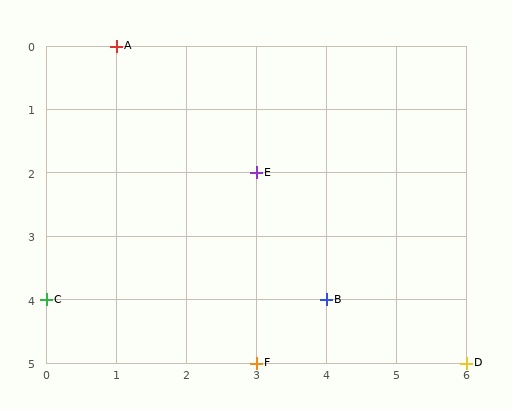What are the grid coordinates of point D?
Point D is at grid coordinates (6, 5).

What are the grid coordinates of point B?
Point B is at grid coordinates (4, 4).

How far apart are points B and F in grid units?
Points B and F are 1 column and 1 row apart (about 1.4 grid units diagonally).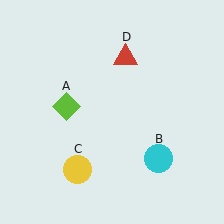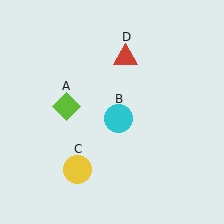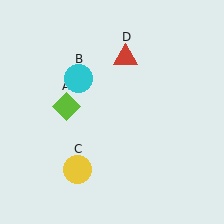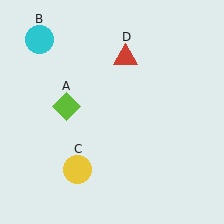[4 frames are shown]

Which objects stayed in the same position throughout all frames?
Lime diamond (object A) and yellow circle (object C) and red triangle (object D) remained stationary.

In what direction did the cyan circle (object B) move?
The cyan circle (object B) moved up and to the left.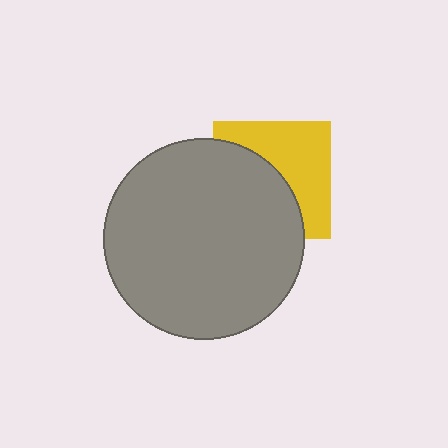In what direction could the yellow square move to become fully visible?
The yellow square could move toward the upper-right. That would shift it out from behind the gray circle entirely.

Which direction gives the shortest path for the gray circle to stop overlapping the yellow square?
Moving toward the lower-left gives the shortest separation.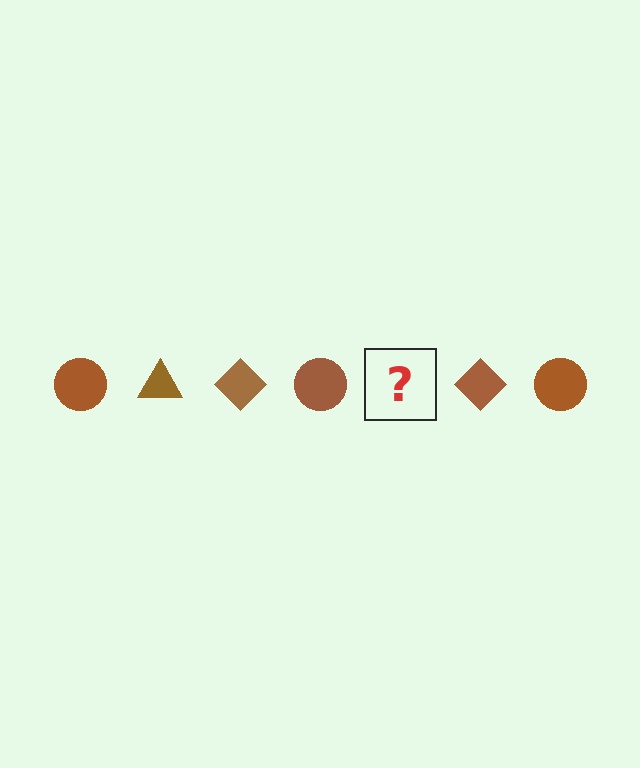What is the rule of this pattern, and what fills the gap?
The rule is that the pattern cycles through circle, triangle, diamond shapes in brown. The gap should be filled with a brown triangle.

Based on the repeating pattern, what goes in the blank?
The blank should be a brown triangle.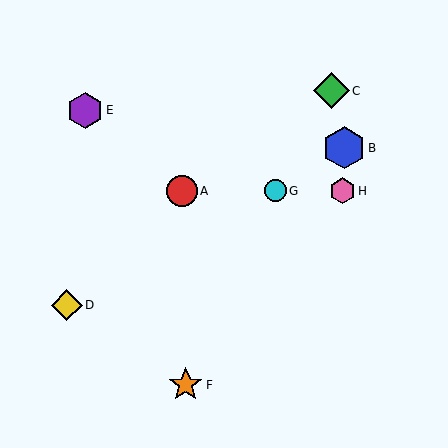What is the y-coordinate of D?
Object D is at y≈305.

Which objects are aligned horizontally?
Objects A, G, H are aligned horizontally.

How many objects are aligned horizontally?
3 objects (A, G, H) are aligned horizontally.